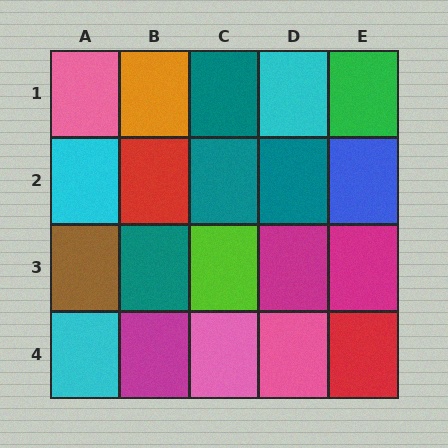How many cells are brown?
1 cell is brown.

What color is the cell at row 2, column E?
Blue.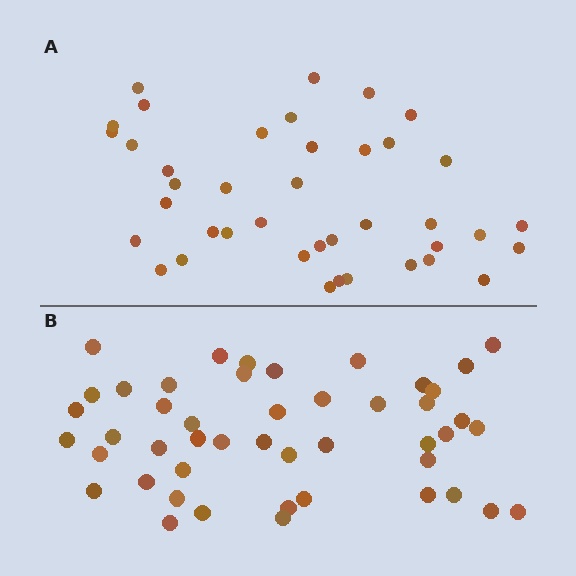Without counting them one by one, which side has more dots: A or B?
Region B (the bottom region) has more dots.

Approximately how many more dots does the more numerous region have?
Region B has roughly 8 or so more dots than region A.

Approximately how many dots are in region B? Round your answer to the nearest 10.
About 50 dots. (The exact count is 47, which rounds to 50.)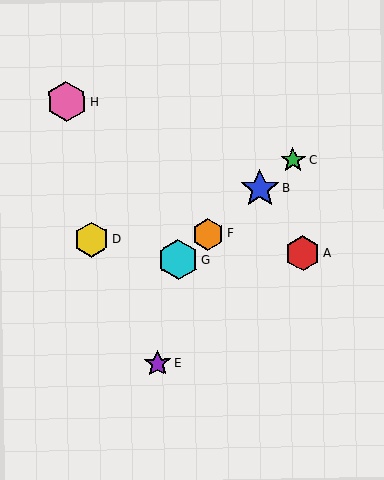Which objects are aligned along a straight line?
Objects B, C, F, G are aligned along a straight line.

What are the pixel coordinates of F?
Object F is at (208, 234).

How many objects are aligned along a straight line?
4 objects (B, C, F, G) are aligned along a straight line.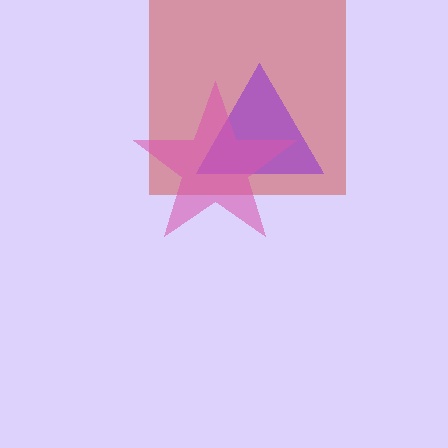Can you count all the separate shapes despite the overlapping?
Yes, there are 3 separate shapes.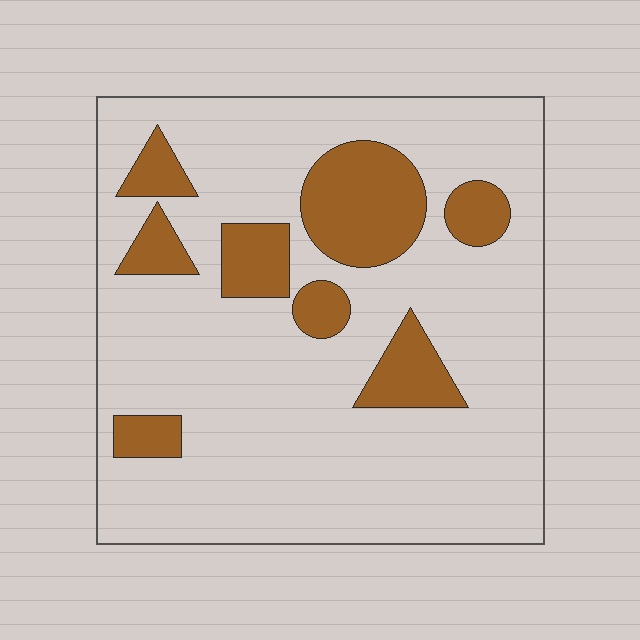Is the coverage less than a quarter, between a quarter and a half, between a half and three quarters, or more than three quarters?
Less than a quarter.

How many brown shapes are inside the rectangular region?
8.